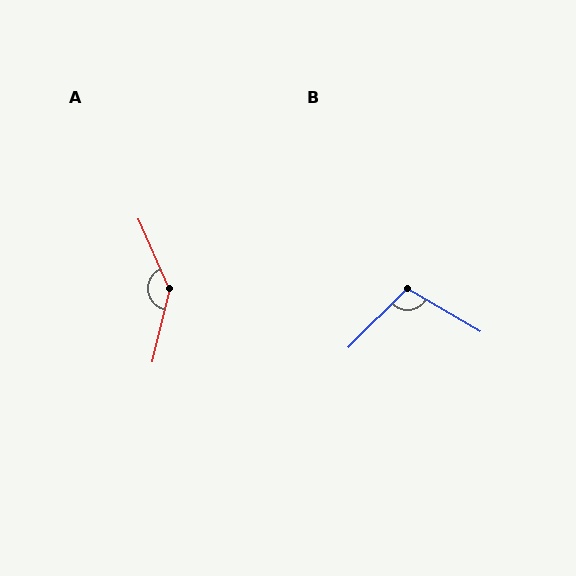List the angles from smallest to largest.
B (105°), A (143°).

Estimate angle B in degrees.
Approximately 105 degrees.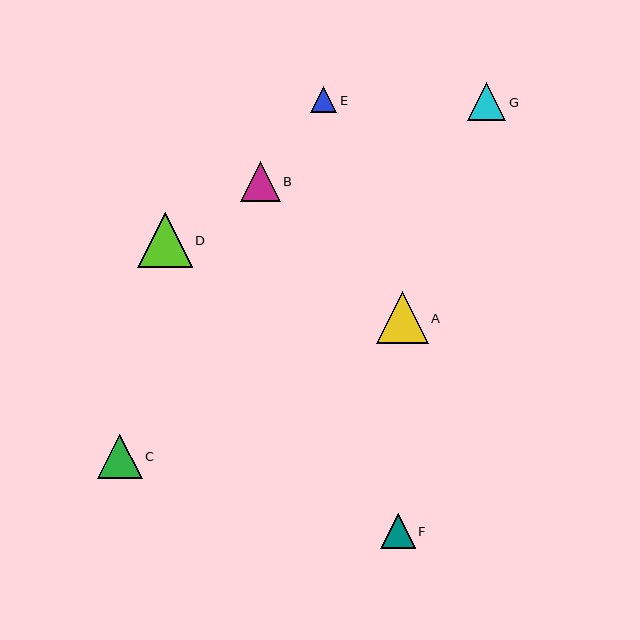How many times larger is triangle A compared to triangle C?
Triangle A is approximately 1.2 times the size of triangle C.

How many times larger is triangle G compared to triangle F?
Triangle G is approximately 1.1 times the size of triangle F.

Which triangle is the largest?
Triangle D is the largest with a size of approximately 55 pixels.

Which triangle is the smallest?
Triangle E is the smallest with a size of approximately 26 pixels.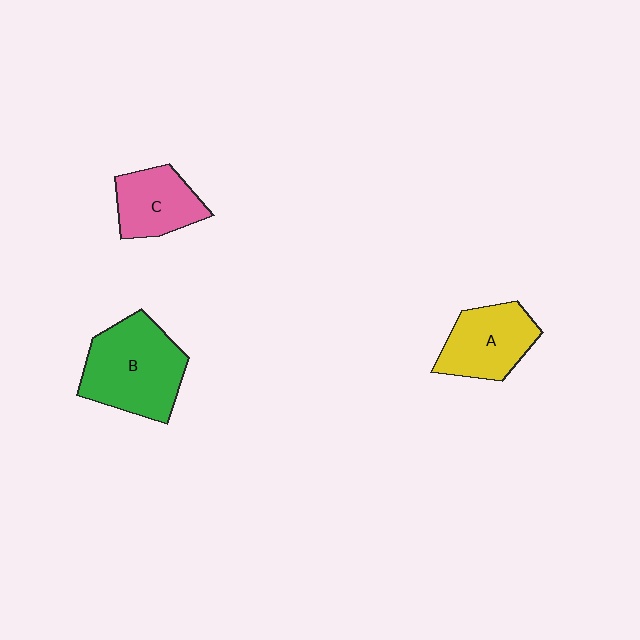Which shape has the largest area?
Shape B (green).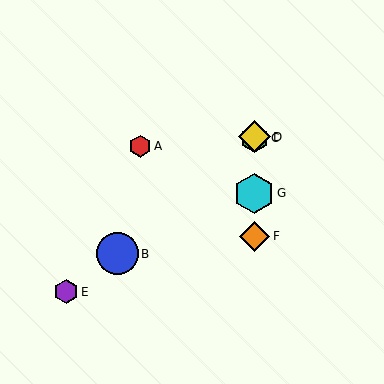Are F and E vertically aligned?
No, F is at x≈254 and E is at x≈66.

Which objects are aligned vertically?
Objects C, D, F, G are aligned vertically.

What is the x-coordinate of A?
Object A is at x≈140.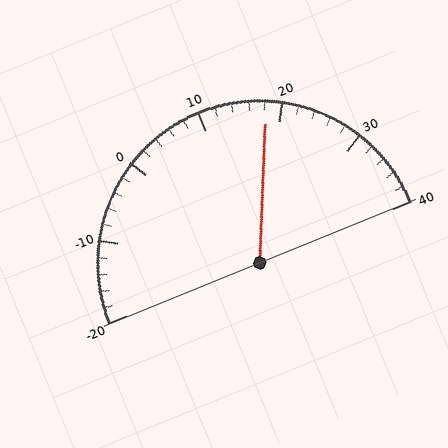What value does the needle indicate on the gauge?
The needle indicates approximately 18.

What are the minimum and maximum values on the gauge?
The gauge ranges from -20 to 40.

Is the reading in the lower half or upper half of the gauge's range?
The reading is in the upper half of the range (-20 to 40).